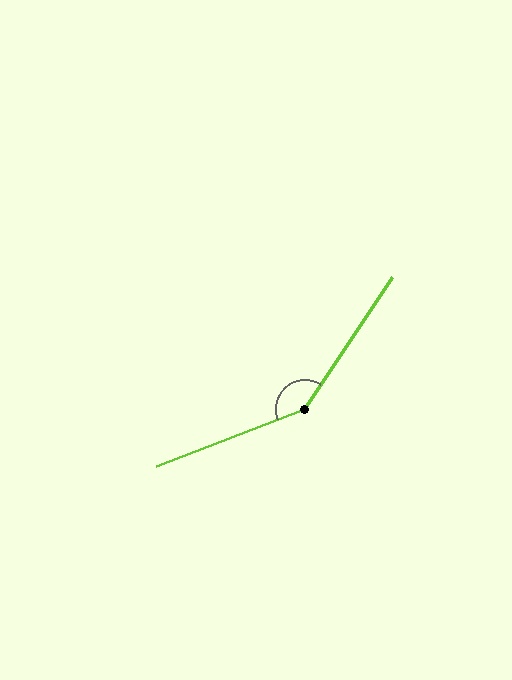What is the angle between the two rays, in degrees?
Approximately 144 degrees.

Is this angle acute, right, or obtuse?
It is obtuse.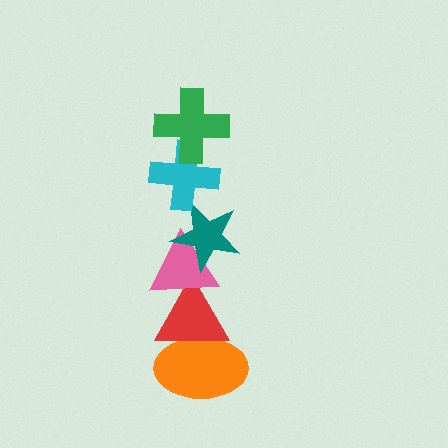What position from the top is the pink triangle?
The pink triangle is 4th from the top.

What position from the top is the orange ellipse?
The orange ellipse is 6th from the top.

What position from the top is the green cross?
The green cross is 1st from the top.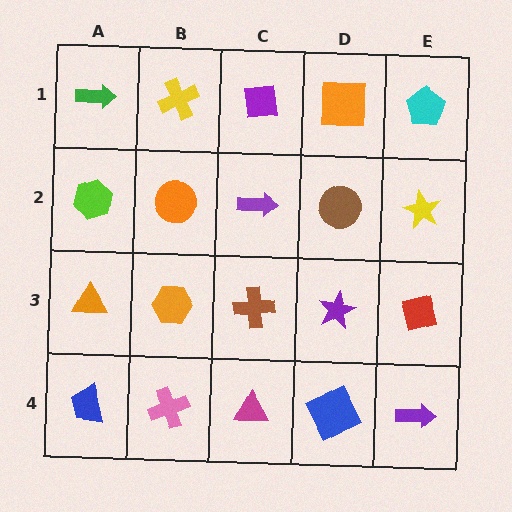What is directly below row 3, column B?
A pink cross.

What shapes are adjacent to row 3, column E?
A yellow star (row 2, column E), a purple arrow (row 4, column E), a purple star (row 3, column D).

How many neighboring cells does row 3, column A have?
3.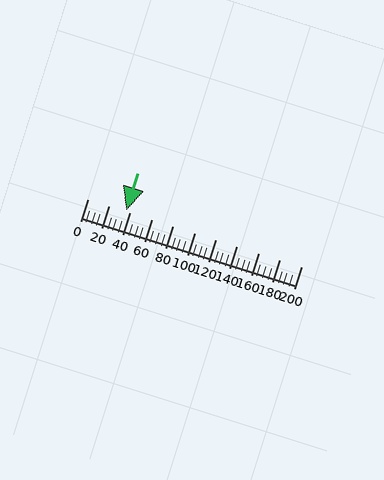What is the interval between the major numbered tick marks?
The major tick marks are spaced 20 units apart.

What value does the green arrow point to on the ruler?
The green arrow points to approximately 36.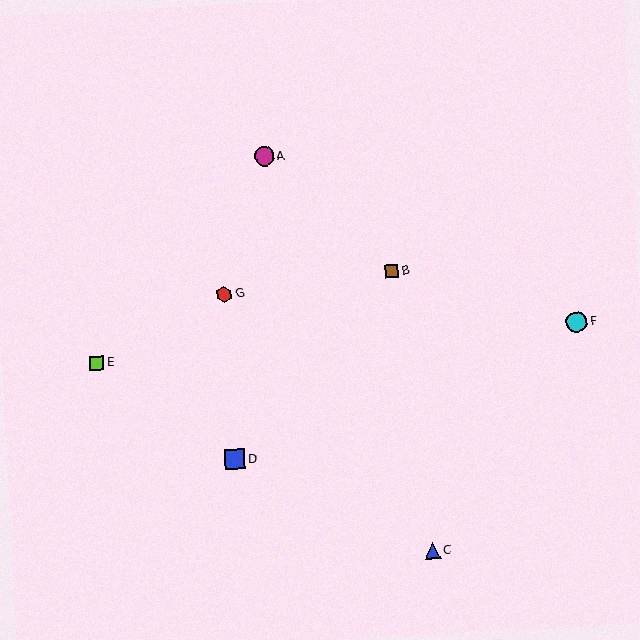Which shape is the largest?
The cyan circle (labeled F) is the largest.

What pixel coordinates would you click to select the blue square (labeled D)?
Click at (235, 459) to select the blue square D.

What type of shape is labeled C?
Shape C is a blue triangle.